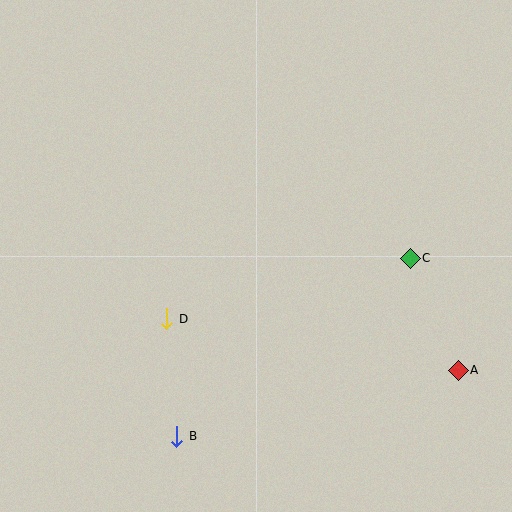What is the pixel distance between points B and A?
The distance between B and A is 289 pixels.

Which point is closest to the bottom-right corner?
Point A is closest to the bottom-right corner.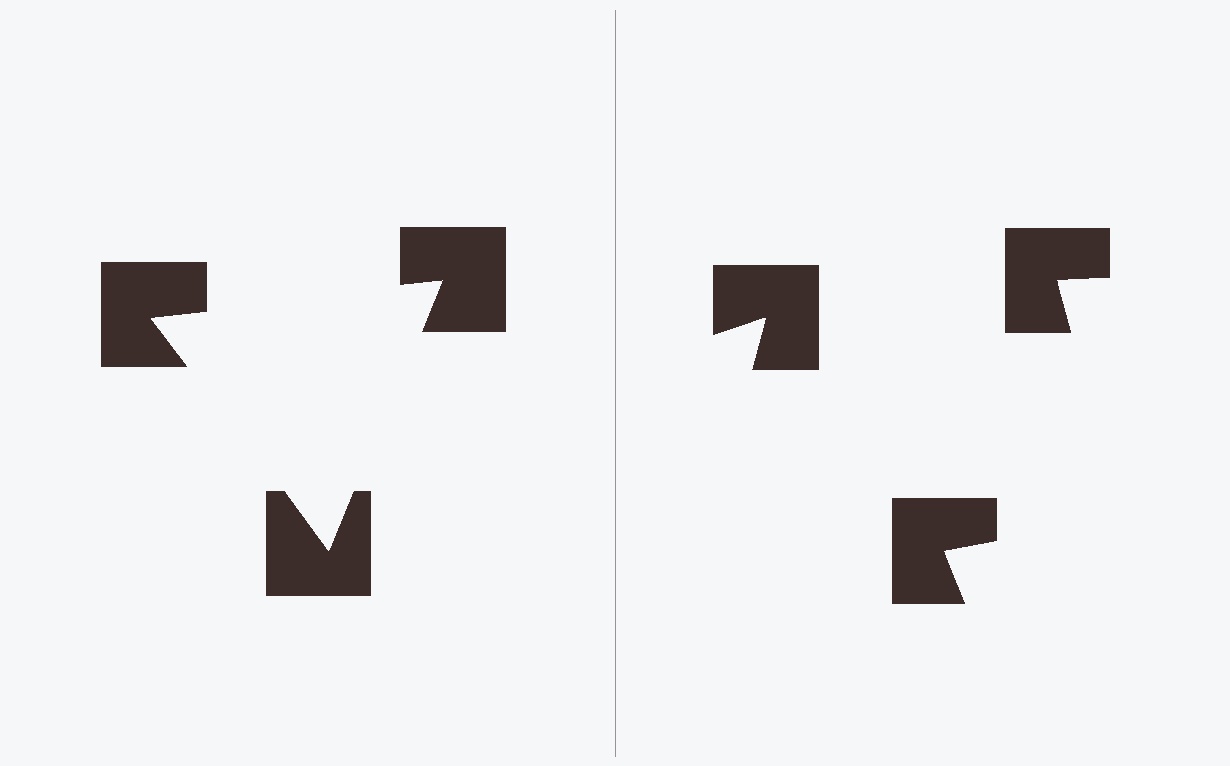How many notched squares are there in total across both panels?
6 — 3 on each side.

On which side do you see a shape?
An illusory triangle appears on the left side. On the right side the wedge cuts are rotated, so no coherent shape forms.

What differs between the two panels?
The notched squares are positioned identically on both sides; only the wedge orientations differ. On the left they align to a triangle; on the right they are misaligned.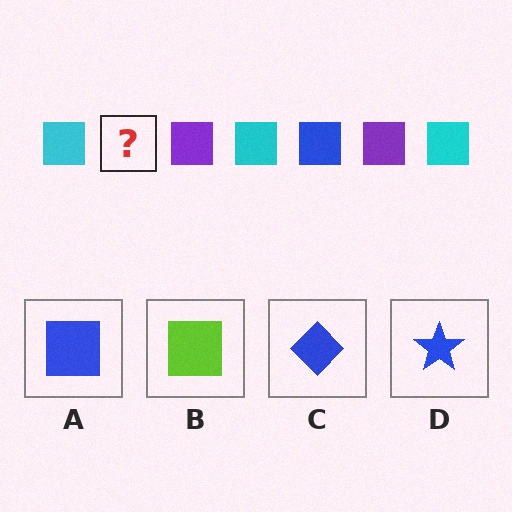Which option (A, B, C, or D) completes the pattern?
A.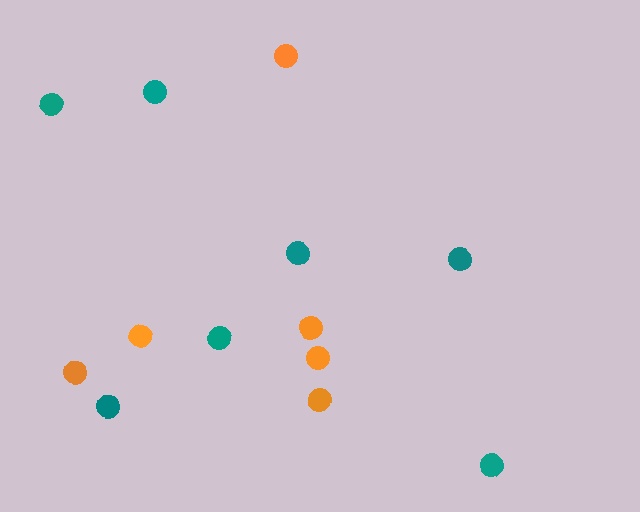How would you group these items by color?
There are 2 groups: one group of orange circles (6) and one group of teal circles (7).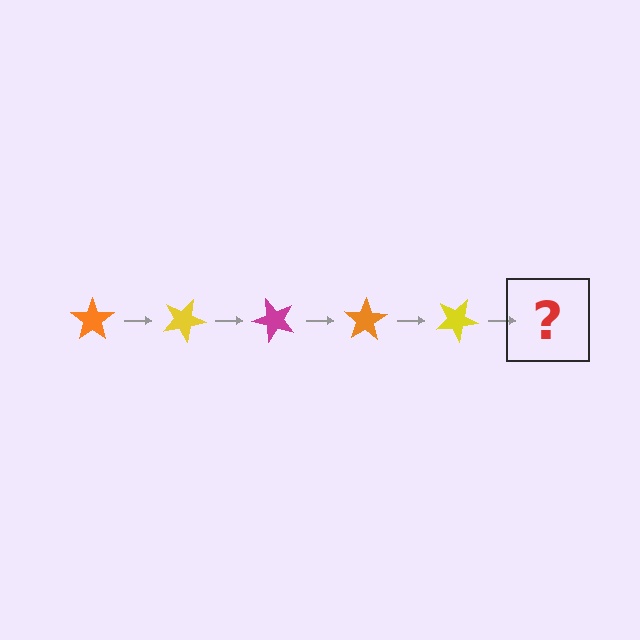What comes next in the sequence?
The next element should be a magenta star, rotated 125 degrees from the start.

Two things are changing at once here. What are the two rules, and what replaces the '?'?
The two rules are that it rotates 25 degrees each step and the color cycles through orange, yellow, and magenta. The '?' should be a magenta star, rotated 125 degrees from the start.